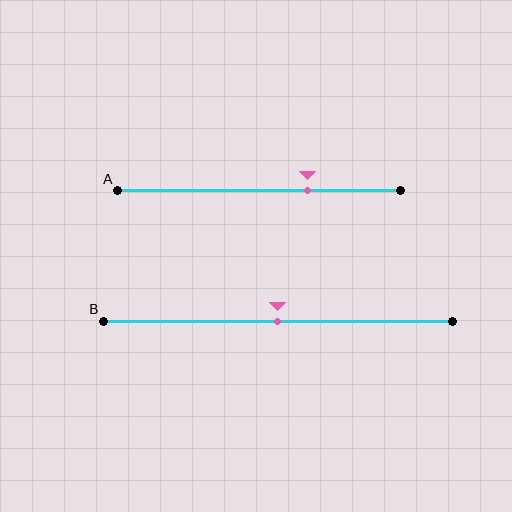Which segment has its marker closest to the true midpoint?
Segment B has its marker closest to the true midpoint.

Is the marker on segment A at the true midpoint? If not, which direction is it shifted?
No, the marker on segment A is shifted to the right by about 17% of the segment length.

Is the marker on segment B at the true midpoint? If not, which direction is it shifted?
Yes, the marker on segment B is at the true midpoint.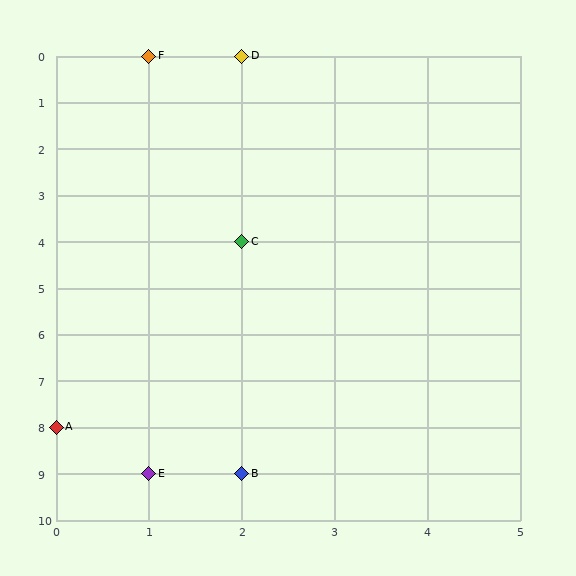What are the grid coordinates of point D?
Point D is at grid coordinates (2, 0).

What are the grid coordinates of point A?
Point A is at grid coordinates (0, 8).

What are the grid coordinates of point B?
Point B is at grid coordinates (2, 9).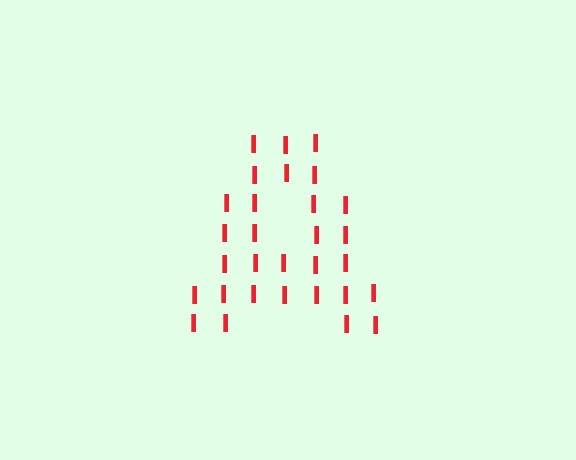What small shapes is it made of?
It is made of small letter I's.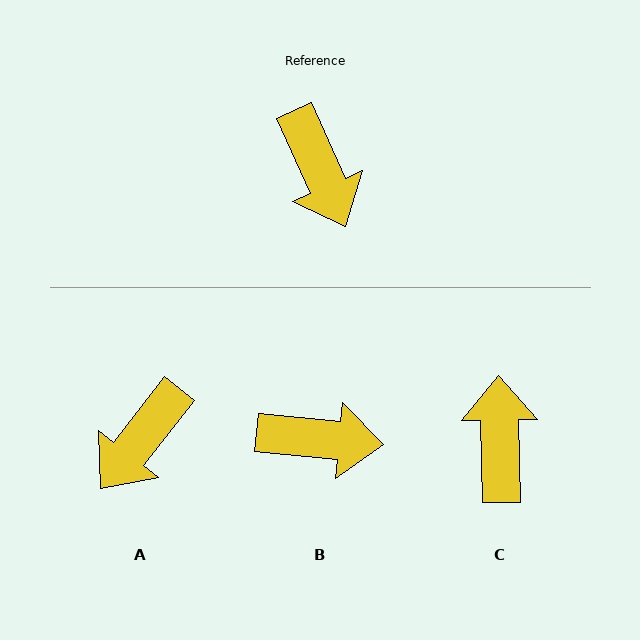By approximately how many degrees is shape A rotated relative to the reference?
Approximately 62 degrees clockwise.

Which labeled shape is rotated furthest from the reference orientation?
C, about 157 degrees away.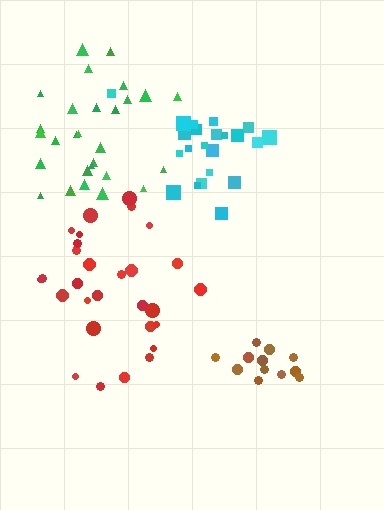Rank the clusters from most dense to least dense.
brown, cyan, green, red.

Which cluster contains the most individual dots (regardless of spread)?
Red (30).